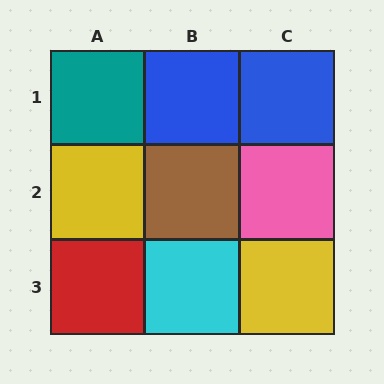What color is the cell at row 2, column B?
Brown.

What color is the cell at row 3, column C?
Yellow.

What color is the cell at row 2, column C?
Pink.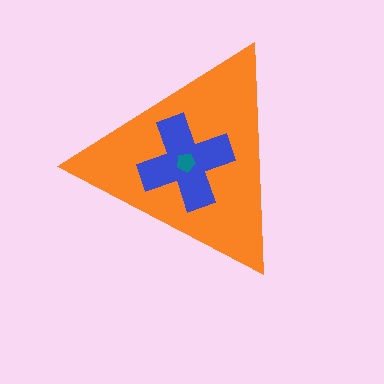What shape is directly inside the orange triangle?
The blue cross.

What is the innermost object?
The teal pentagon.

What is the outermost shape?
The orange triangle.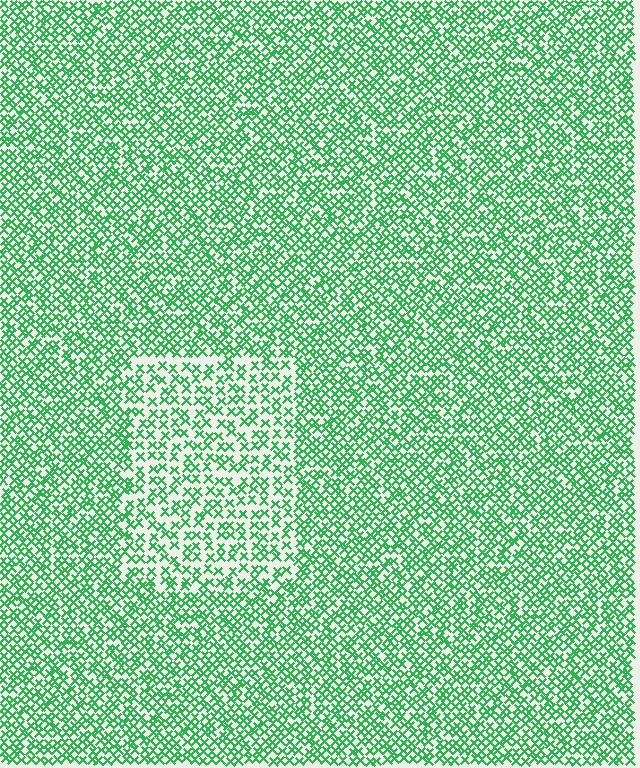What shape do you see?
I see a rectangle.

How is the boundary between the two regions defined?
The boundary is defined by a change in element density (approximately 1.7x ratio). All elements are the same color, size, and shape.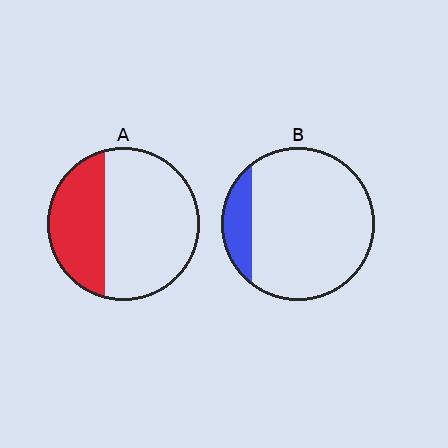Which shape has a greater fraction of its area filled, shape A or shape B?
Shape A.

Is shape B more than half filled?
No.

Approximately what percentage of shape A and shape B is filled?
A is approximately 35% and B is approximately 15%.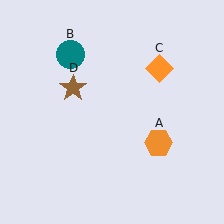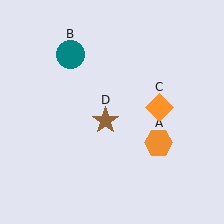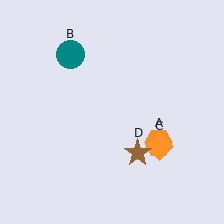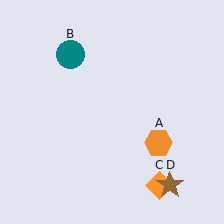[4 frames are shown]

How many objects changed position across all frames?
2 objects changed position: orange diamond (object C), brown star (object D).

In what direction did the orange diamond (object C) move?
The orange diamond (object C) moved down.